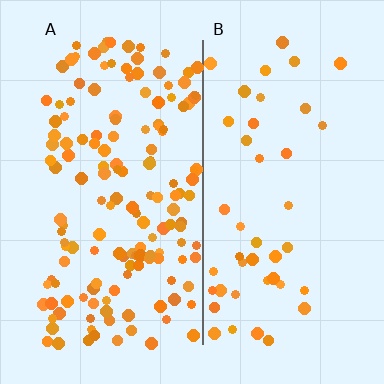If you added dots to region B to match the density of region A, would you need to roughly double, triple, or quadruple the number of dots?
Approximately triple.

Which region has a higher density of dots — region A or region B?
A (the left).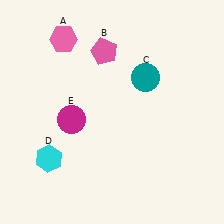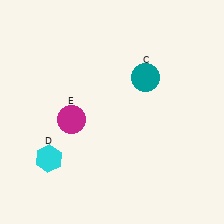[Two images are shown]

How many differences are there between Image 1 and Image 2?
There are 2 differences between the two images.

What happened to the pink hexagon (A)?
The pink hexagon (A) was removed in Image 2. It was in the top-left area of Image 1.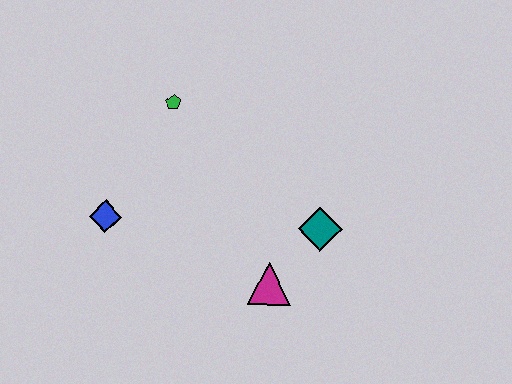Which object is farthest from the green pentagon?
The magenta triangle is farthest from the green pentagon.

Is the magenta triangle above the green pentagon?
No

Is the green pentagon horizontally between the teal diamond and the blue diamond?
Yes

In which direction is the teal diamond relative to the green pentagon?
The teal diamond is to the right of the green pentagon.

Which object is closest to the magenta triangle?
The teal diamond is closest to the magenta triangle.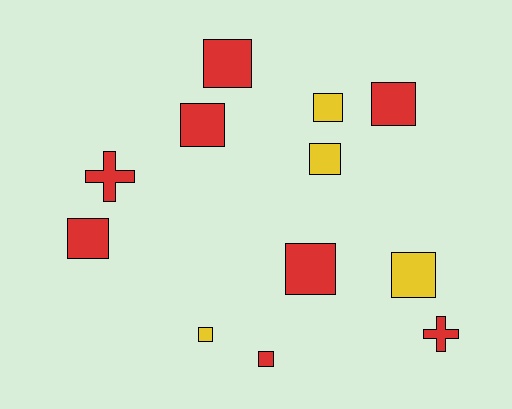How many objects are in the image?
There are 12 objects.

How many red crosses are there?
There are 2 red crosses.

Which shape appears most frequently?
Square, with 10 objects.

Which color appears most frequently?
Red, with 8 objects.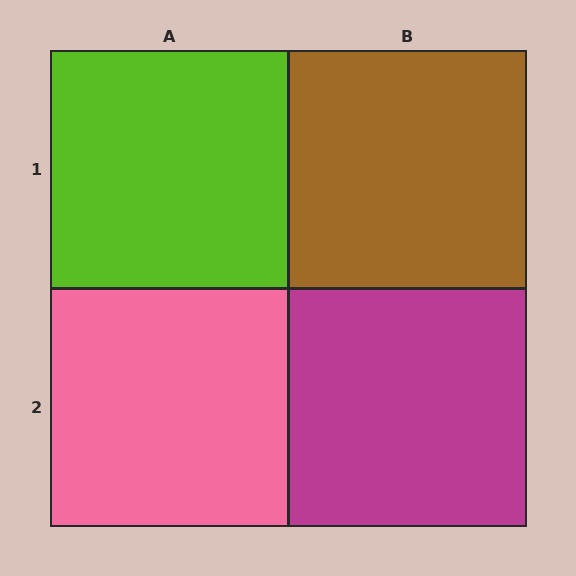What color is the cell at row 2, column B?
Magenta.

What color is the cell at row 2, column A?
Pink.